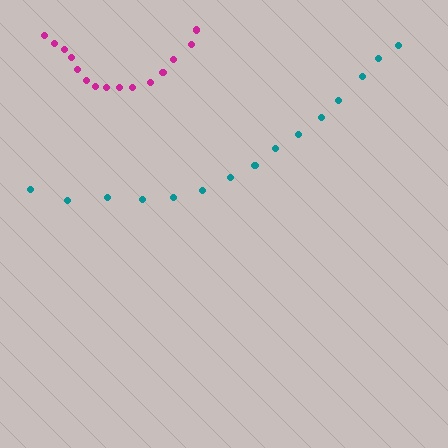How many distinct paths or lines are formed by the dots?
There are 2 distinct paths.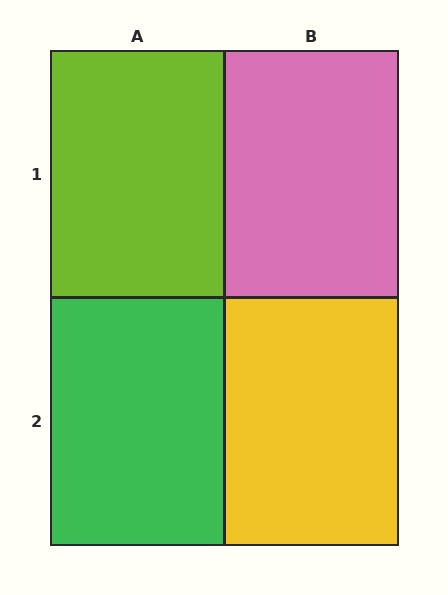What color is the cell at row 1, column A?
Lime.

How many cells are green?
1 cell is green.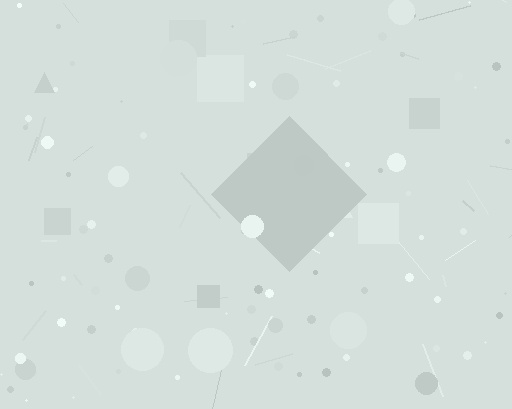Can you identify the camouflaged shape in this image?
The camouflaged shape is a diamond.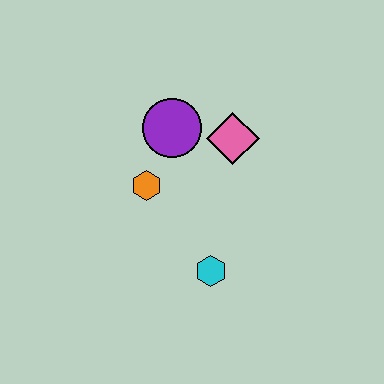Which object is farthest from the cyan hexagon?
The purple circle is farthest from the cyan hexagon.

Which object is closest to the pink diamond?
The purple circle is closest to the pink diamond.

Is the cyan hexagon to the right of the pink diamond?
No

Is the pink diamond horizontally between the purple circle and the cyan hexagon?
No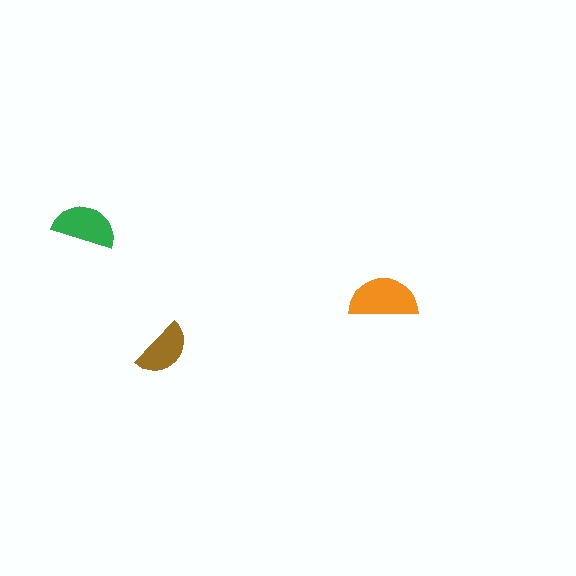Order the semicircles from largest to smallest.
the orange one, the green one, the brown one.